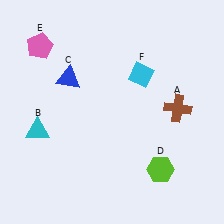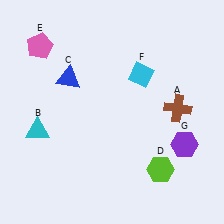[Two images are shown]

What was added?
A purple hexagon (G) was added in Image 2.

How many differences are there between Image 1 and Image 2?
There is 1 difference between the two images.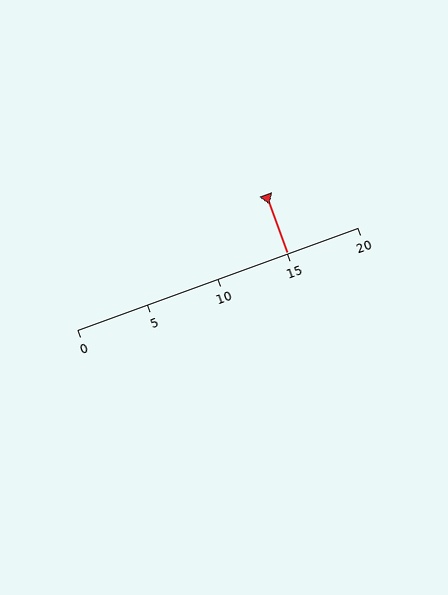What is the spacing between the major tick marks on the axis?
The major ticks are spaced 5 apart.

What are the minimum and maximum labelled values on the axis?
The axis runs from 0 to 20.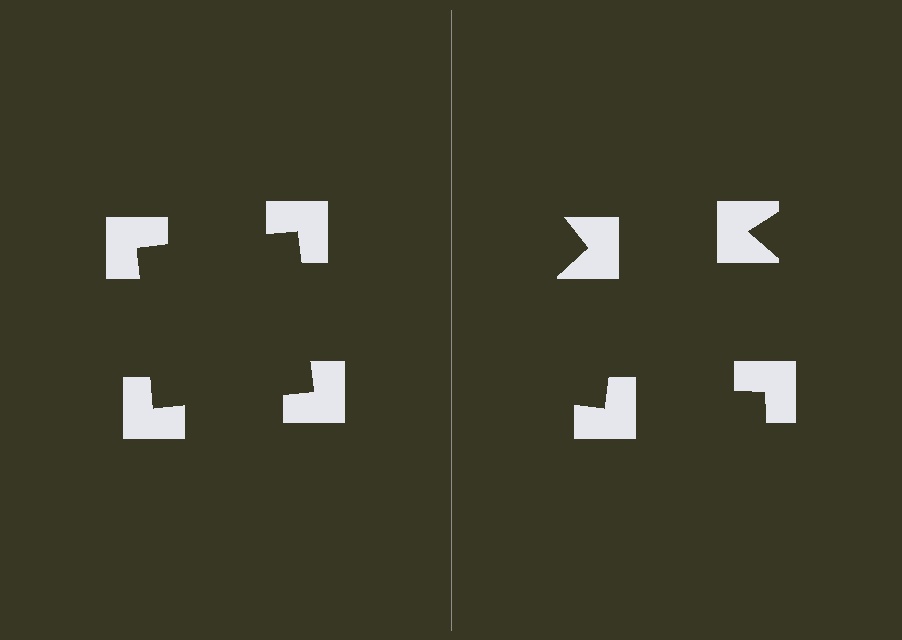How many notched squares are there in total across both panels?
8 — 4 on each side.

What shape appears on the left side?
An illusory square.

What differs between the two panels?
The notched squares are positioned identically on both sides; only the wedge orientations differ. On the left they align to a square; on the right they are misaligned.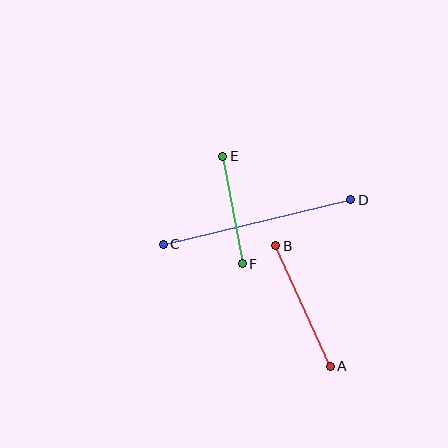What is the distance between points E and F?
The distance is approximately 109 pixels.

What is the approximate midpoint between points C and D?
The midpoint is at approximately (257, 222) pixels.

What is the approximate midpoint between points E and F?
The midpoint is at approximately (232, 210) pixels.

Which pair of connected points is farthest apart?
Points C and D are farthest apart.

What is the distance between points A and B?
The distance is approximately 133 pixels.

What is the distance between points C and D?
The distance is approximately 193 pixels.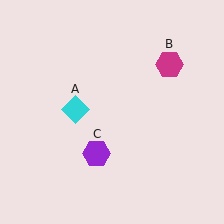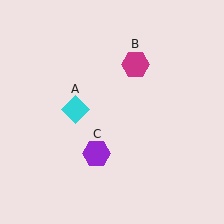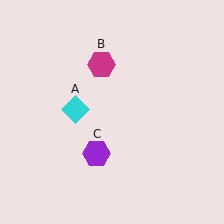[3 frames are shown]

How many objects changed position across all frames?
1 object changed position: magenta hexagon (object B).